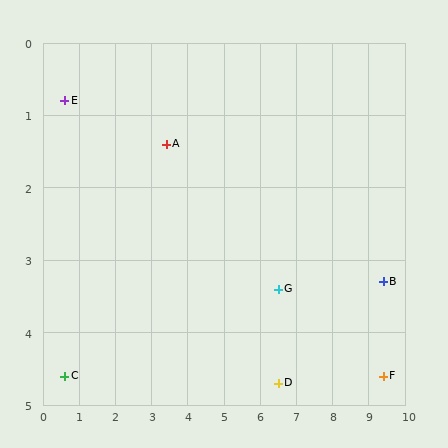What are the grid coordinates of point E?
Point E is at approximately (0.6, 0.8).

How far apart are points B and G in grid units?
Points B and G are about 2.9 grid units apart.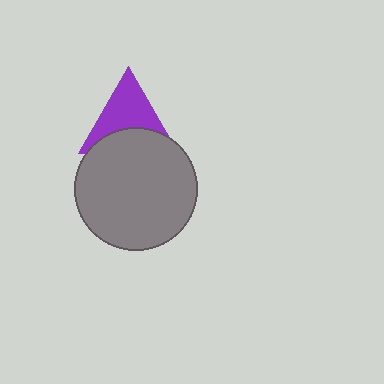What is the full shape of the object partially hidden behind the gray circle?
The partially hidden object is a purple triangle.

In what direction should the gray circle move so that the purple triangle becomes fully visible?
The gray circle should move down. That is the shortest direction to clear the overlap and leave the purple triangle fully visible.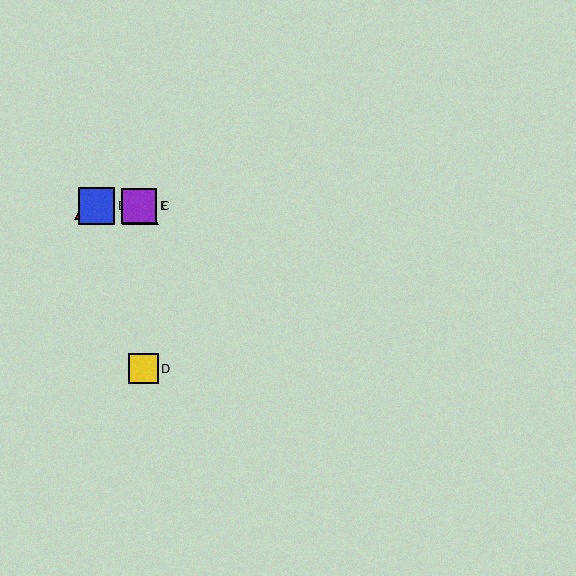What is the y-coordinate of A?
Object A is at y≈206.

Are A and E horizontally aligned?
Yes, both are at y≈206.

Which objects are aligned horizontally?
Objects A, B, C, E are aligned horizontally.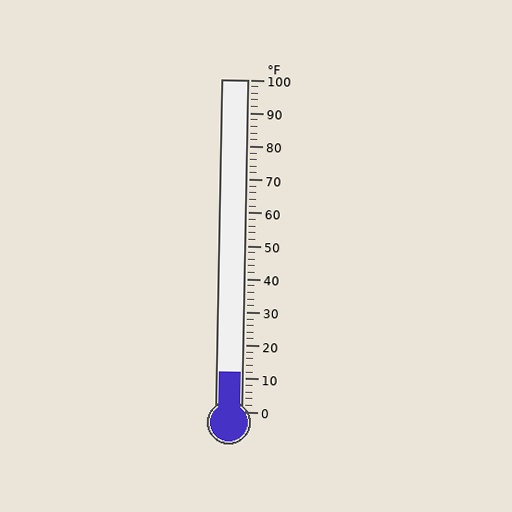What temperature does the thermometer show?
The thermometer shows approximately 12°F.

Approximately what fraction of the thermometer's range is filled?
The thermometer is filled to approximately 10% of its range.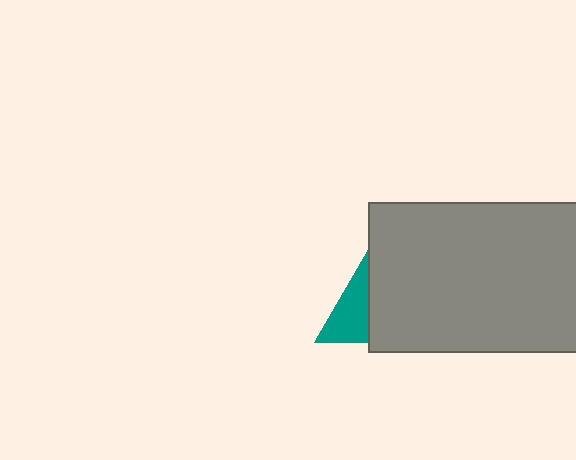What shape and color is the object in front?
The object in front is a gray rectangle.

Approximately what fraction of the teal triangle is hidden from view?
Roughly 62% of the teal triangle is hidden behind the gray rectangle.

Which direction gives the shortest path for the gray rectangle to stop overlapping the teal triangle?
Moving right gives the shortest separation.